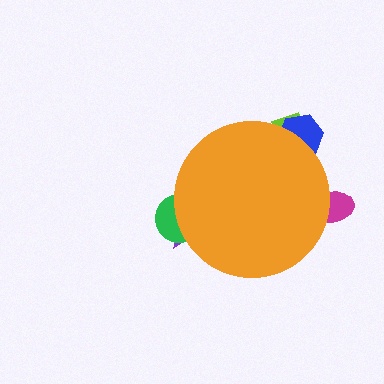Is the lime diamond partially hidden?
Yes, the lime diamond is partially hidden behind the orange circle.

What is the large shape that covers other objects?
An orange circle.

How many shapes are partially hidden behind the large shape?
5 shapes are partially hidden.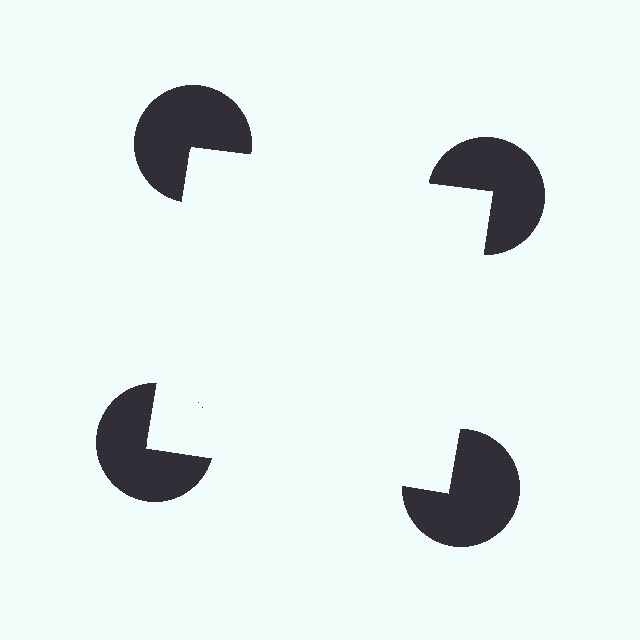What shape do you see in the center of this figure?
An illusory square — its edges are inferred from the aligned wedge cuts in the pac-man discs, not physically drawn.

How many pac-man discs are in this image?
There are 4 — one at each vertex of the illusory square.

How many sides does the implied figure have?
4 sides.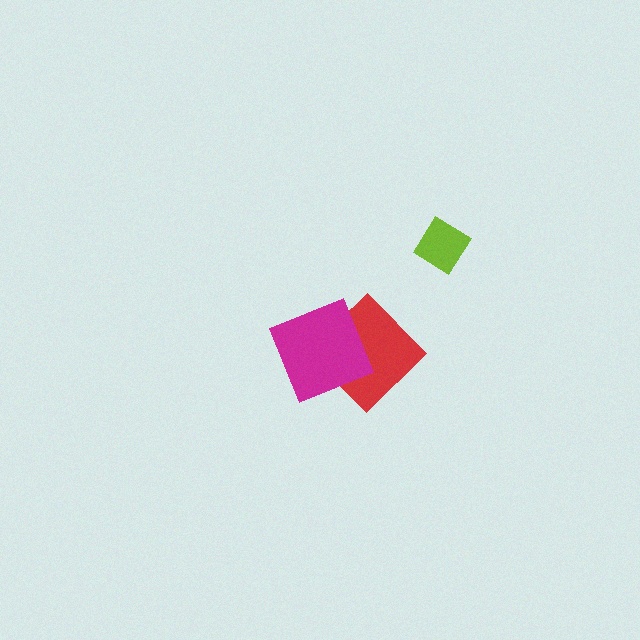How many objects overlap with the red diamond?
1 object overlaps with the red diamond.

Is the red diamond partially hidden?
Yes, it is partially covered by another shape.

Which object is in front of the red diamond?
The magenta square is in front of the red diamond.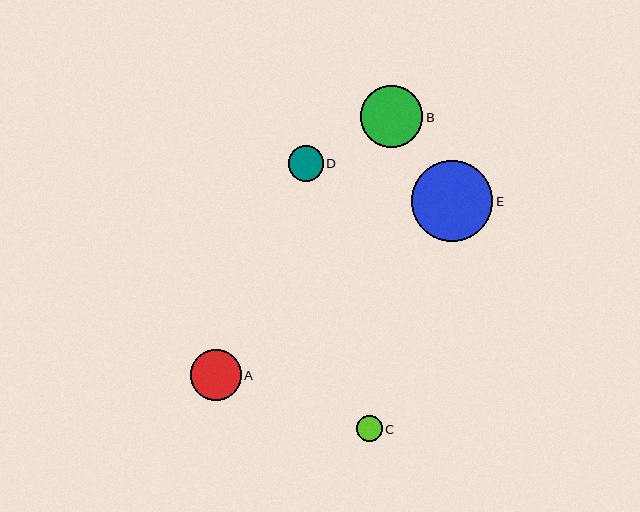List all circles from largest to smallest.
From largest to smallest: E, B, A, D, C.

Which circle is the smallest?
Circle C is the smallest with a size of approximately 25 pixels.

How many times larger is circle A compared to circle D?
Circle A is approximately 1.4 times the size of circle D.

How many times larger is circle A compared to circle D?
Circle A is approximately 1.4 times the size of circle D.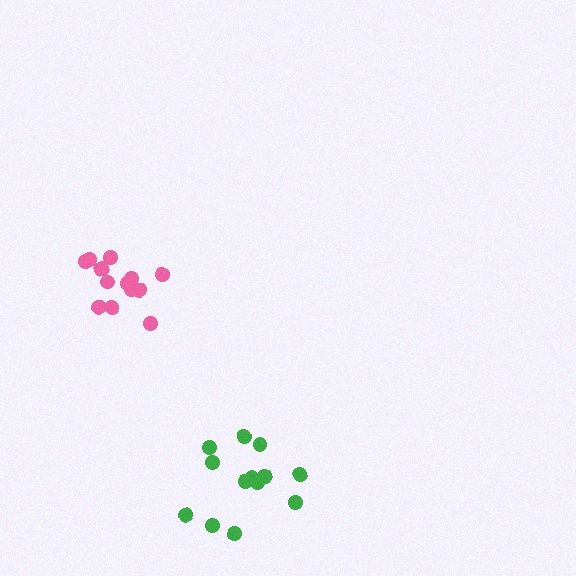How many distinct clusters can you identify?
There are 2 distinct clusters.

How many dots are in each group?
Group 1: 13 dots, Group 2: 14 dots (27 total).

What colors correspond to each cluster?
The clusters are colored: green, pink.